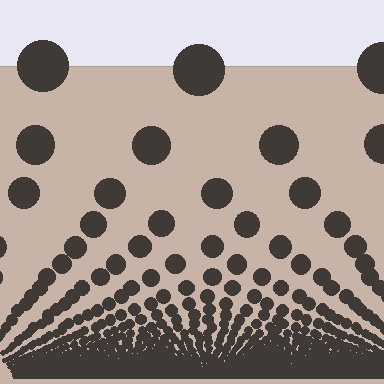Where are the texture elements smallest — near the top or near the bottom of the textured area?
Near the bottom.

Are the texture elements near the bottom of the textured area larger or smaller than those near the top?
Smaller. The gradient is inverted — elements near the bottom are smaller and denser.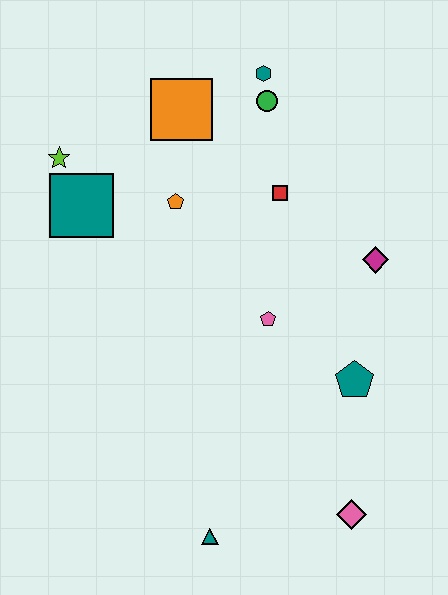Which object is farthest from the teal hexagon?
The teal triangle is farthest from the teal hexagon.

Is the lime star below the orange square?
Yes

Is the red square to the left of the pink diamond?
Yes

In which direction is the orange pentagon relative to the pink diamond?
The orange pentagon is above the pink diamond.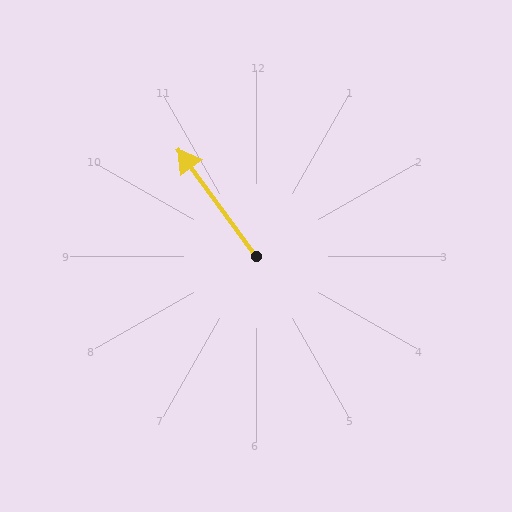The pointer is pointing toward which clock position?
Roughly 11 o'clock.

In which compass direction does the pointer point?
Northwest.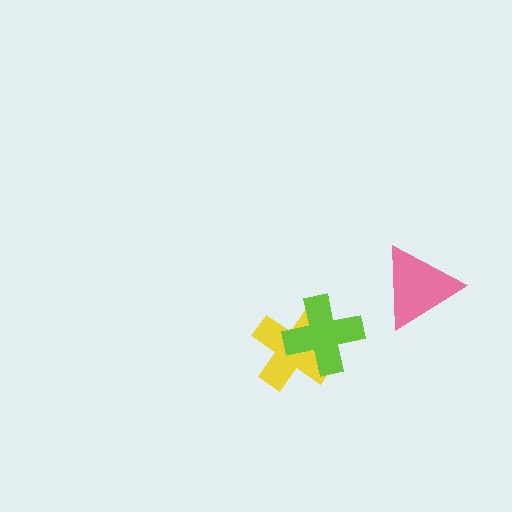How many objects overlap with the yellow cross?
1 object overlaps with the yellow cross.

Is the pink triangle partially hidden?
No, no other shape covers it.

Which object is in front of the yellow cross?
The lime cross is in front of the yellow cross.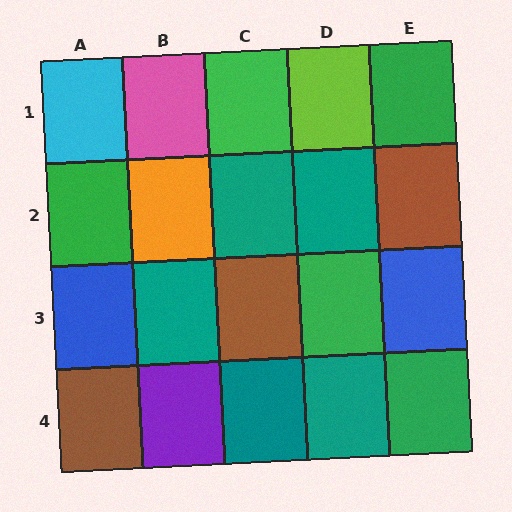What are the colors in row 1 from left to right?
Cyan, pink, green, lime, green.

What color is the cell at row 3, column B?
Teal.